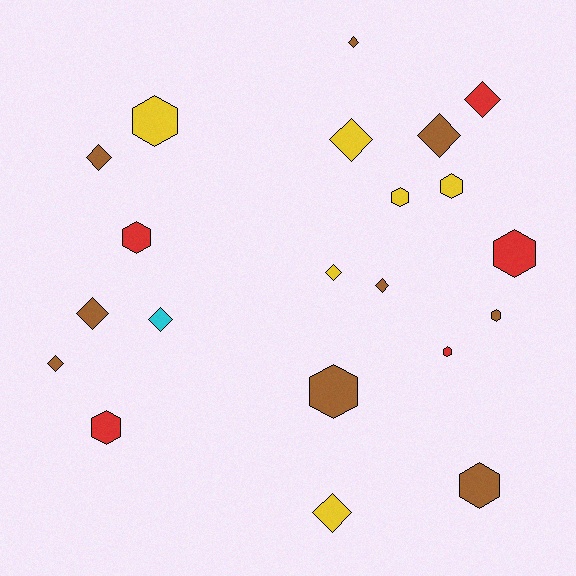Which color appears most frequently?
Brown, with 9 objects.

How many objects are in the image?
There are 21 objects.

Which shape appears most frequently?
Diamond, with 11 objects.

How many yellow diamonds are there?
There are 3 yellow diamonds.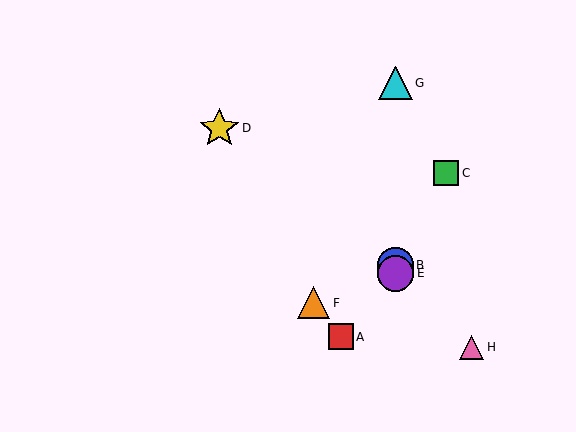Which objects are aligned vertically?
Objects B, E, G are aligned vertically.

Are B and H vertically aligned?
No, B is at x≈395 and H is at x≈472.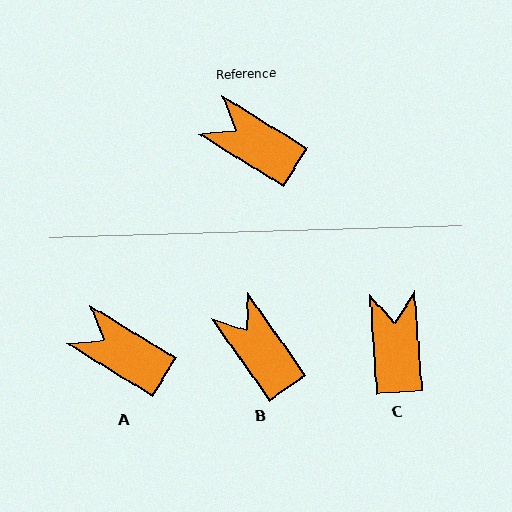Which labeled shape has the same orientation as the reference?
A.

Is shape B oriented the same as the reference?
No, it is off by about 23 degrees.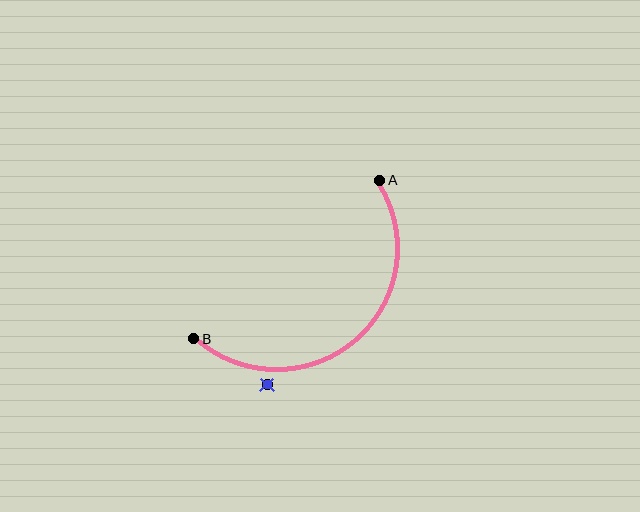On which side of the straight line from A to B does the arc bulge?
The arc bulges below and to the right of the straight line connecting A and B.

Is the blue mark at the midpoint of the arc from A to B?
No — the blue mark does not lie on the arc at all. It sits slightly outside the curve.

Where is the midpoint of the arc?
The arc midpoint is the point on the curve farthest from the straight line joining A and B. It sits below and to the right of that line.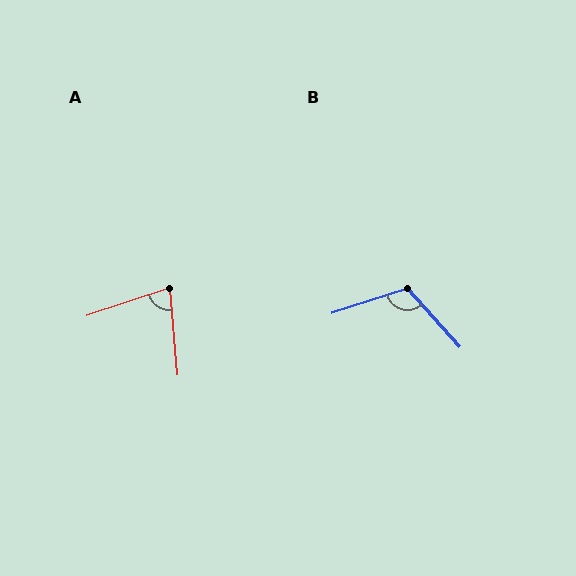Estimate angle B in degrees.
Approximately 114 degrees.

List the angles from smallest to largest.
A (76°), B (114°).